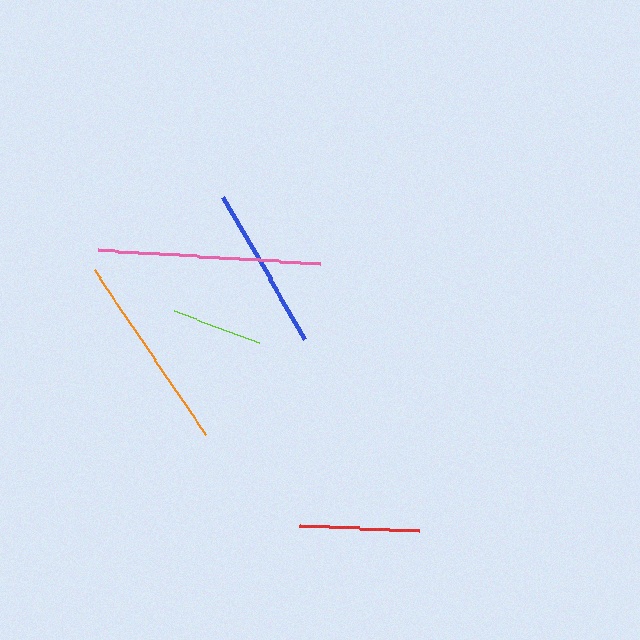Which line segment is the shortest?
The lime line is the shortest at approximately 91 pixels.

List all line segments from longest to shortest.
From longest to shortest: pink, orange, blue, red, lime.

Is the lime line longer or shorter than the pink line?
The pink line is longer than the lime line.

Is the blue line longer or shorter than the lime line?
The blue line is longer than the lime line.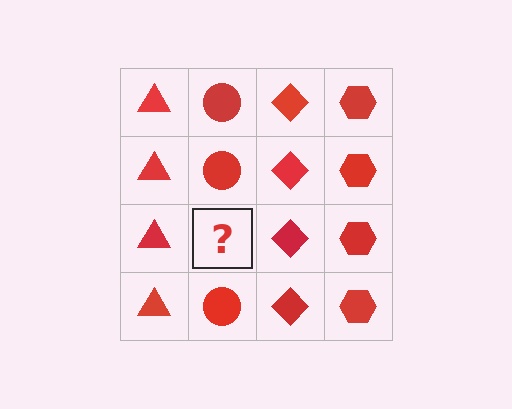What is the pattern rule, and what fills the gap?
The rule is that each column has a consistent shape. The gap should be filled with a red circle.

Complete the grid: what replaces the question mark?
The question mark should be replaced with a red circle.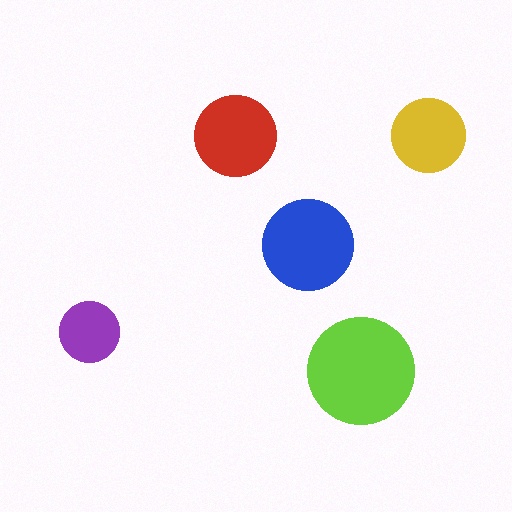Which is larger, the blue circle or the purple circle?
The blue one.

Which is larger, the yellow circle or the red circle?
The red one.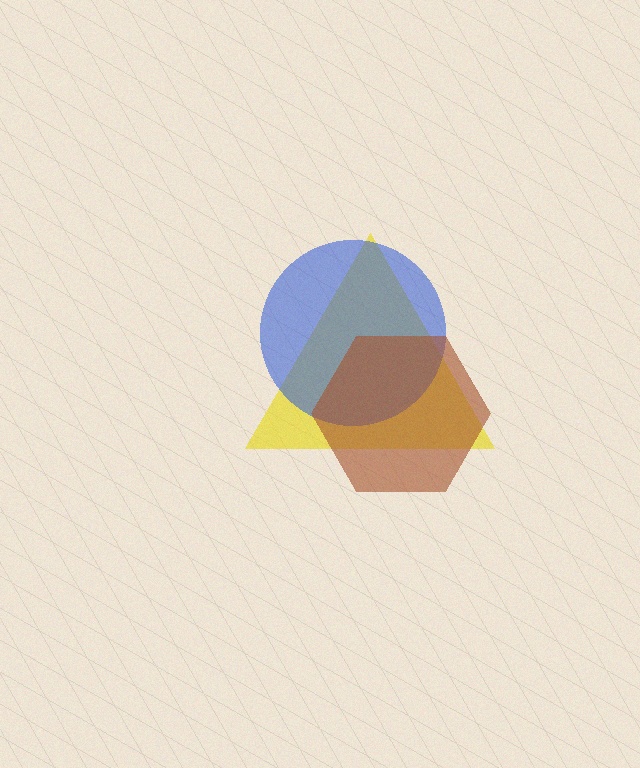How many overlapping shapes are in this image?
There are 3 overlapping shapes in the image.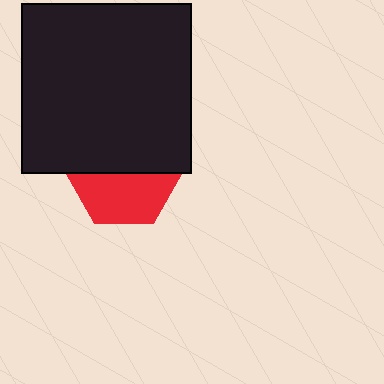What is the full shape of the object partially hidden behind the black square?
The partially hidden object is a red hexagon.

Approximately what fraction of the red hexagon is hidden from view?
Roughly 51% of the red hexagon is hidden behind the black square.